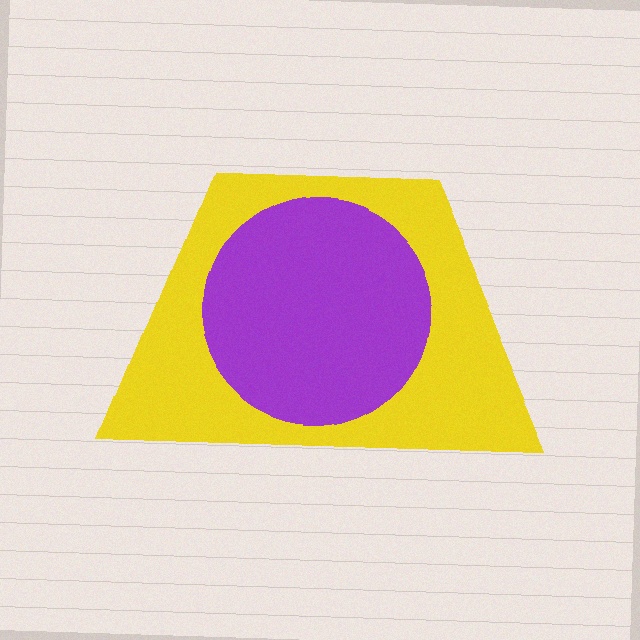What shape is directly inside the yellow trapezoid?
The purple circle.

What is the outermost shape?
The yellow trapezoid.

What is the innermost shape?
The purple circle.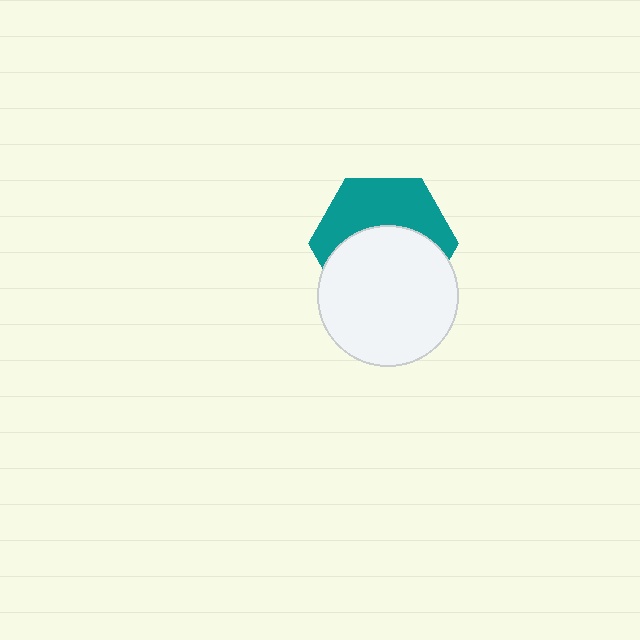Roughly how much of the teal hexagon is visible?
About half of it is visible (roughly 46%).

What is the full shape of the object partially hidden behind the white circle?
The partially hidden object is a teal hexagon.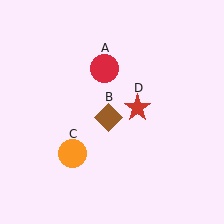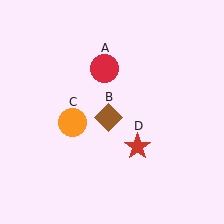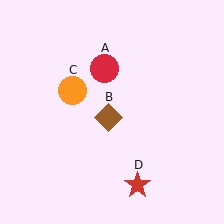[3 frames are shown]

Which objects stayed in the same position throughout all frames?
Red circle (object A) and brown diamond (object B) remained stationary.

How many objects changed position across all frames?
2 objects changed position: orange circle (object C), red star (object D).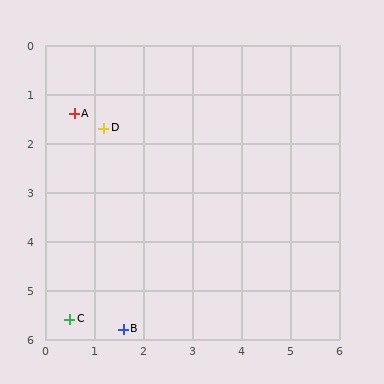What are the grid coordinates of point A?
Point A is at approximately (0.6, 1.4).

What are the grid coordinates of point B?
Point B is at approximately (1.6, 5.8).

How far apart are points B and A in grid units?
Points B and A are about 4.5 grid units apart.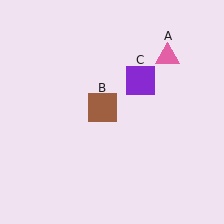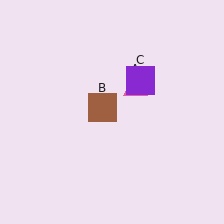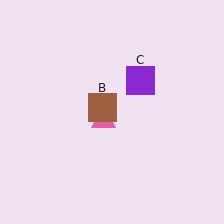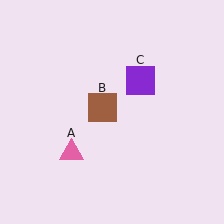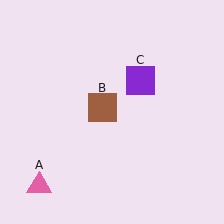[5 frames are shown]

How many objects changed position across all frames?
1 object changed position: pink triangle (object A).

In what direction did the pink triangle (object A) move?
The pink triangle (object A) moved down and to the left.